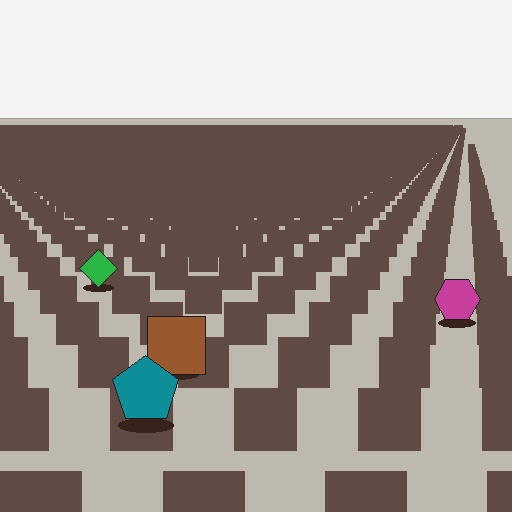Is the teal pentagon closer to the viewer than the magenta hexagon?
Yes. The teal pentagon is closer — you can tell from the texture gradient: the ground texture is coarser near it.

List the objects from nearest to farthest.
From nearest to farthest: the teal pentagon, the brown square, the magenta hexagon, the green diamond.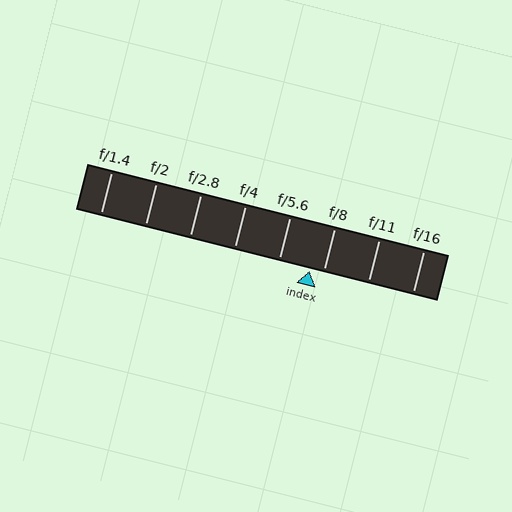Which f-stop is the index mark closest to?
The index mark is closest to f/8.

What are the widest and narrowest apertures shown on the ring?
The widest aperture shown is f/1.4 and the narrowest is f/16.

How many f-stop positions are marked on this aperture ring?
There are 8 f-stop positions marked.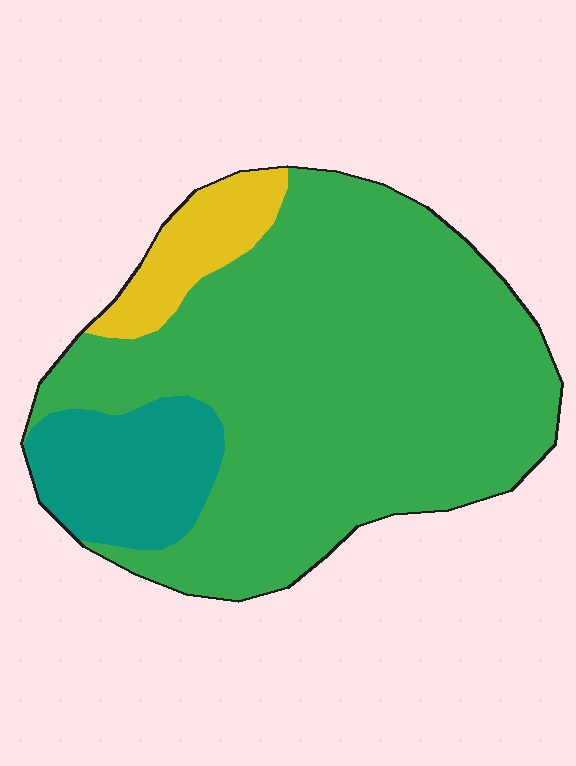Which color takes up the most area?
Green, at roughly 75%.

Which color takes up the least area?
Yellow, at roughly 10%.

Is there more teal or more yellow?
Teal.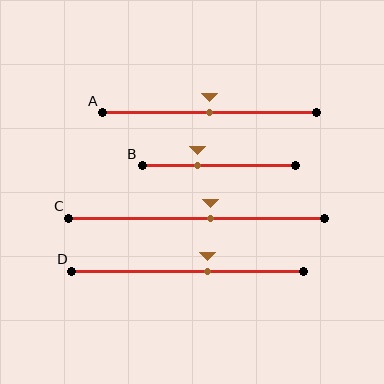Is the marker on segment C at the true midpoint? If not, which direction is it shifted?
No, the marker on segment C is shifted to the right by about 6% of the segment length.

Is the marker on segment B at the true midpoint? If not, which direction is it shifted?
No, the marker on segment B is shifted to the left by about 14% of the segment length.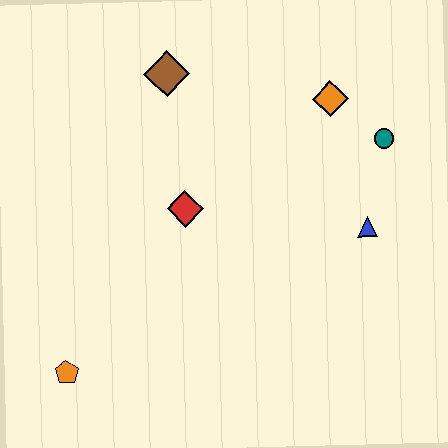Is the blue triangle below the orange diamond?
Yes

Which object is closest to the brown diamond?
The red diamond is closest to the brown diamond.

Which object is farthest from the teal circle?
The orange pentagon is farthest from the teal circle.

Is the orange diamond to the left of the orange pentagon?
No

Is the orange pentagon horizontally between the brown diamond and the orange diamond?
No